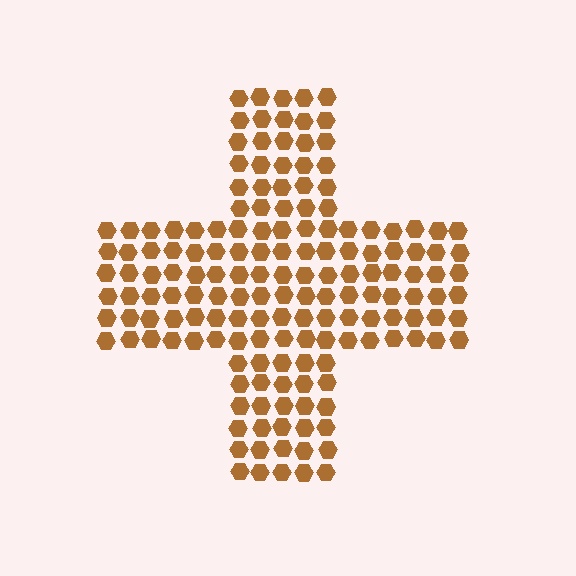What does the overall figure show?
The overall figure shows a cross.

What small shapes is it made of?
It is made of small hexagons.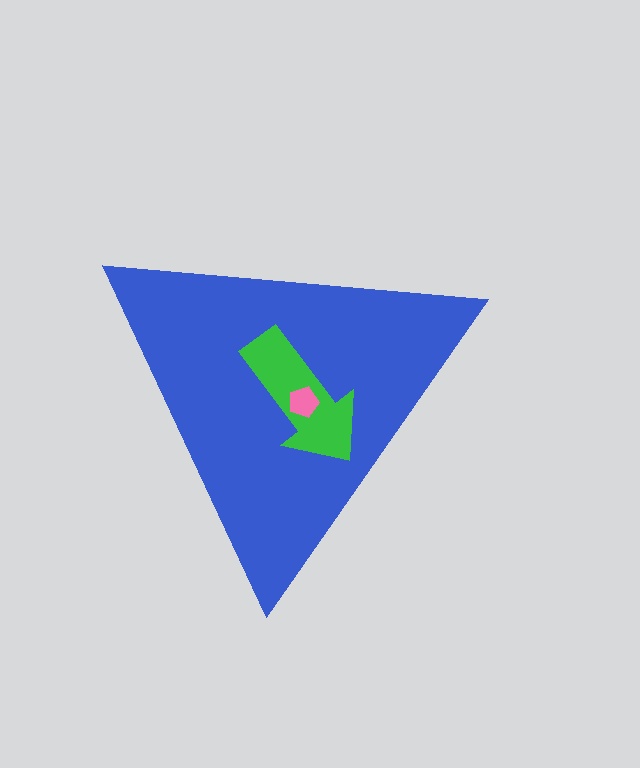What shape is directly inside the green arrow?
The pink pentagon.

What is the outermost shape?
The blue triangle.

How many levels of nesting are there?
3.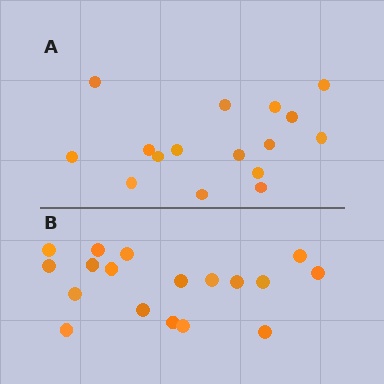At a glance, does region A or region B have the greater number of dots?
Region B (the bottom region) has more dots.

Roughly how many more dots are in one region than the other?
Region B has just a few more — roughly 2 or 3 more dots than region A.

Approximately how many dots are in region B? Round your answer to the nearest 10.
About 20 dots. (The exact count is 18, which rounds to 20.)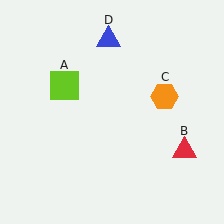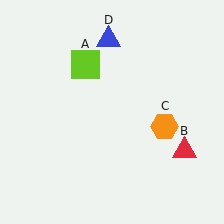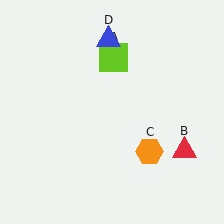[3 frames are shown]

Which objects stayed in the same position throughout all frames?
Red triangle (object B) and blue triangle (object D) remained stationary.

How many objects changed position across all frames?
2 objects changed position: lime square (object A), orange hexagon (object C).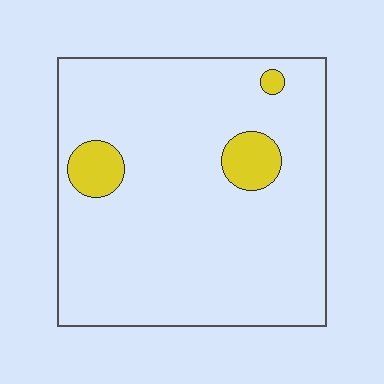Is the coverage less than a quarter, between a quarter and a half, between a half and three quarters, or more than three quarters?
Less than a quarter.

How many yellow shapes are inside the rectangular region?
3.